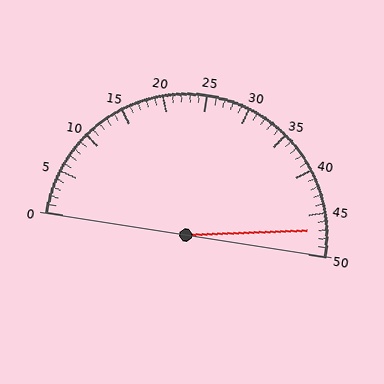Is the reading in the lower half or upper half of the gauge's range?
The reading is in the upper half of the range (0 to 50).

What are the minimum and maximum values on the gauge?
The gauge ranges from 0 to 50.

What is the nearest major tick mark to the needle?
The nearest major tick mark is 45.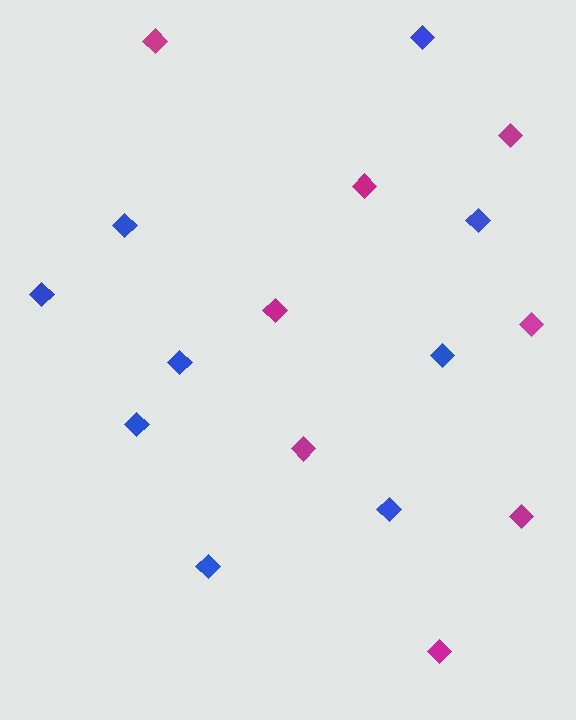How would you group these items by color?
There are 2 groups: one group of blue diamonds (9) and one group of magenta diamonds (8).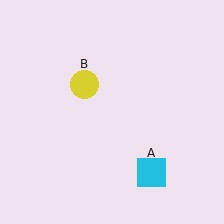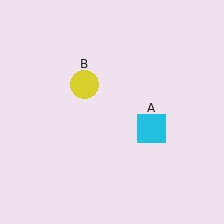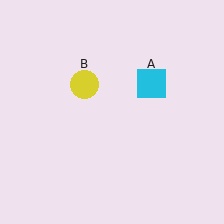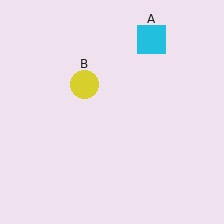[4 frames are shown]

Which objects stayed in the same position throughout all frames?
Yellow circle (object B) remained stationary.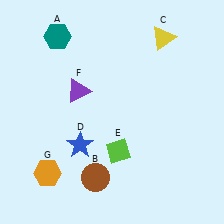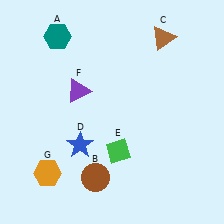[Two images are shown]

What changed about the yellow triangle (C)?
In Image 1, C is yellow. In Image 2, it changed to brown.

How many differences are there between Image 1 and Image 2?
There are 2 differences between the two images.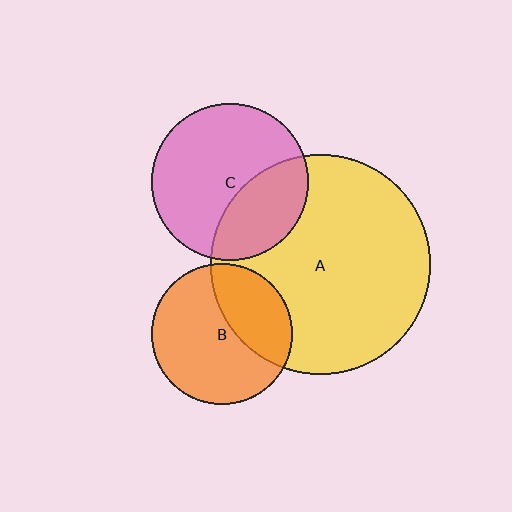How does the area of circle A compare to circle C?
Approximately 2.0 times.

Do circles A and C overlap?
Yes.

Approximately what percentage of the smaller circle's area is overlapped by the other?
Approximately 35%.